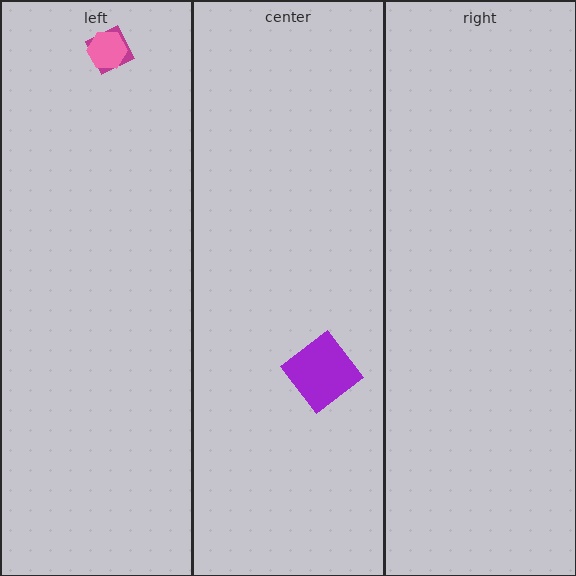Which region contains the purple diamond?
The center region.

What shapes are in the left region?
The magenta diamond, the pink hexagon.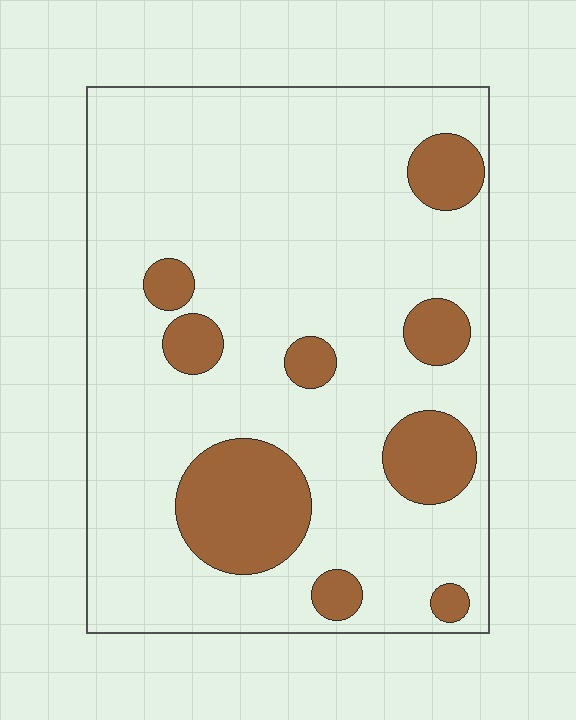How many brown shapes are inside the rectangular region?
9.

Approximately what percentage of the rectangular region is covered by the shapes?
Approximately 20%.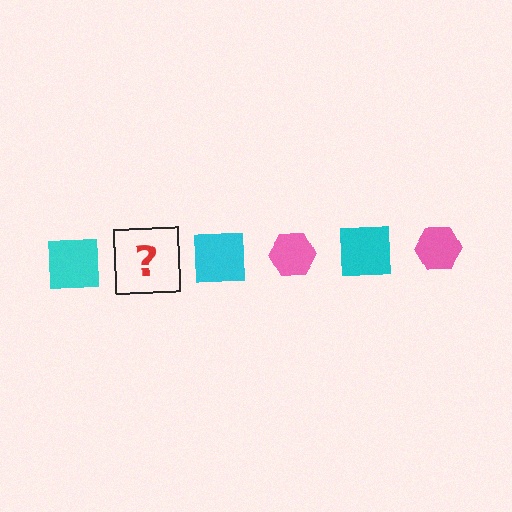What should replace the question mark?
The question mark should be replaced with a pink hexagon.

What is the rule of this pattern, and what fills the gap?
The rule is that the pattern alternates between cyan square and pink hexagon. The gap should be filled with a pink hexagon.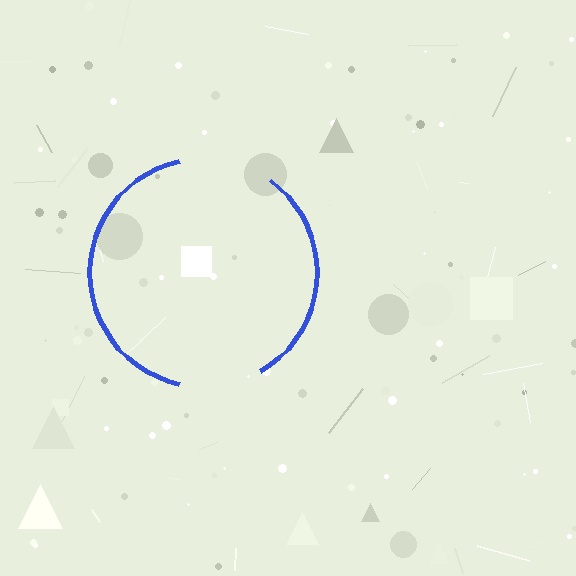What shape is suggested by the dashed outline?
The dashed outline suggests a circle.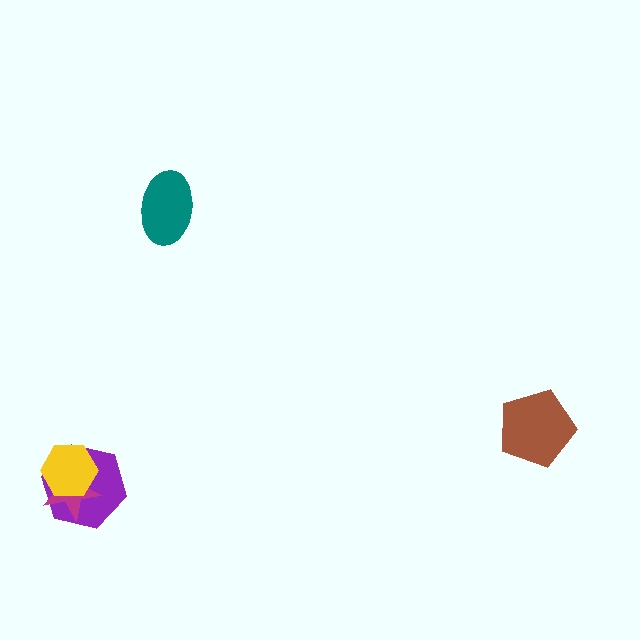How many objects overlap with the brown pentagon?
0 objects overlap with the brown pentagon.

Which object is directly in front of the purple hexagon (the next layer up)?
The magenta star is directly in front of the purple hexagon.